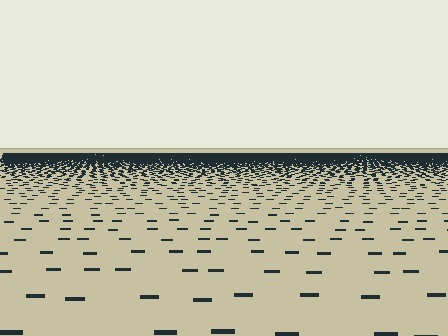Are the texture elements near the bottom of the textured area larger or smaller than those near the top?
Larger. Near the bottom, elements are closer to the viewer and appear at a bigger on-screen size.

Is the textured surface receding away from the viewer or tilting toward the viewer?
The surface is receding away from the viewer. Texture elements get smaller and denser toward the top.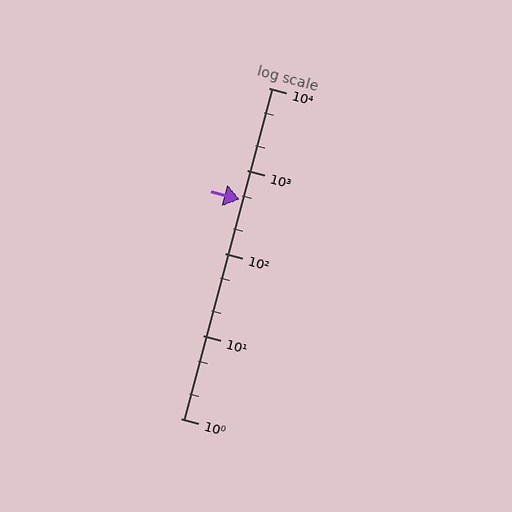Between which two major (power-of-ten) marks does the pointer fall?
The pointer is between 100 and 1000.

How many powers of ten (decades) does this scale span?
The scale spans 4 decades, from 1 to 10000.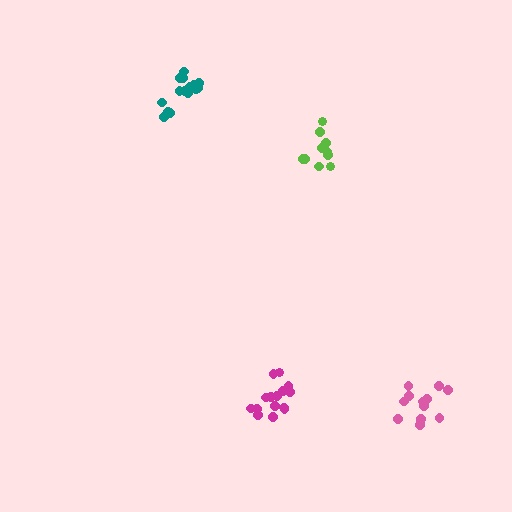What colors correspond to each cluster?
The clusters are colored: lime, magenta, pink, teal.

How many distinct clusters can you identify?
There are 4 distinct clusters.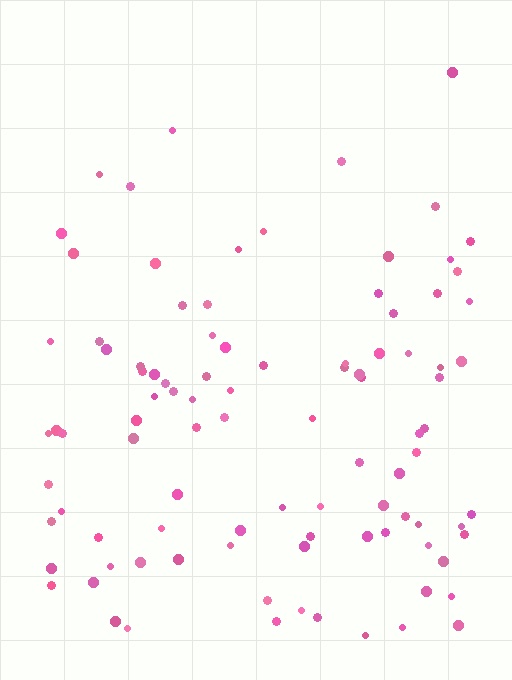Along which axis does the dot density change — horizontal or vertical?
Vertical.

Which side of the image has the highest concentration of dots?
The bottom.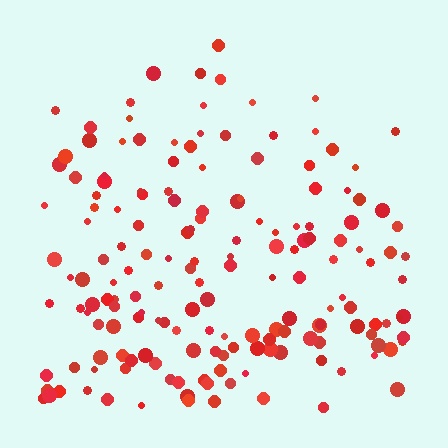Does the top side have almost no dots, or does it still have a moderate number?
Still a moderate number, just noticeably fewer than the bottom.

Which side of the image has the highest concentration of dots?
The bottom.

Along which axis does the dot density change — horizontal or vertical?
Vertical.